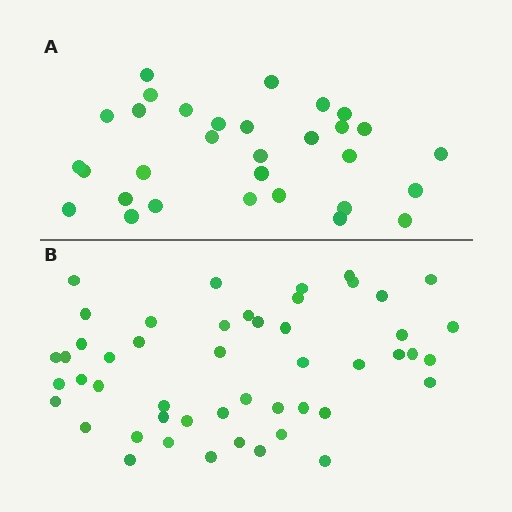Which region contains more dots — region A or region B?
Region B (the bottom region) has more dots.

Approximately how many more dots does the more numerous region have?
Region B has approximately 20 more dots than region A.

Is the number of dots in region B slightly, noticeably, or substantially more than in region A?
Region B has substantially more. The ratio is roughly 1.6 to 1.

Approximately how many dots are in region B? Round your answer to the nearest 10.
About 50 dots. (The exact count is 49, which rounds to 50.)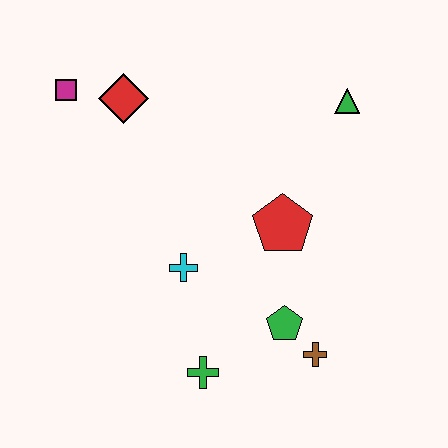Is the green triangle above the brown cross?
Yes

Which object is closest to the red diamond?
The magenta square is closest to the red diamond.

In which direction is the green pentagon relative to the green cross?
The green pentagon is to the right of the green cross.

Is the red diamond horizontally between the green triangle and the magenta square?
Yes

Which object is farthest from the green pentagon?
The magenta square is farthest from the green pentagon.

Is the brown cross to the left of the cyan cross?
No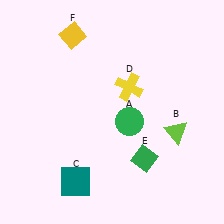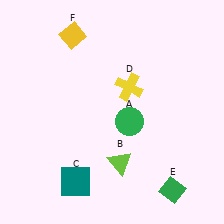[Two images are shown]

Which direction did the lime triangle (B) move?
The lime triangle (B) moved left.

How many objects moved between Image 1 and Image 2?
2 objects moved between the two images.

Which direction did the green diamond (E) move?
The green diamond (E) moved down.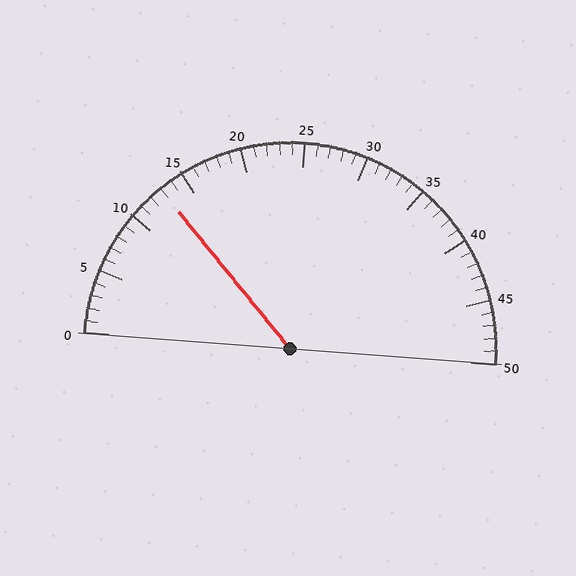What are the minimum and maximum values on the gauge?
The gauge ranges from 0 to 50.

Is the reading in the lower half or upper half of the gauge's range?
The reading is in the lower half of the range (0 to 50).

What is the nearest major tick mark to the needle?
The nearest major tick mark is 15.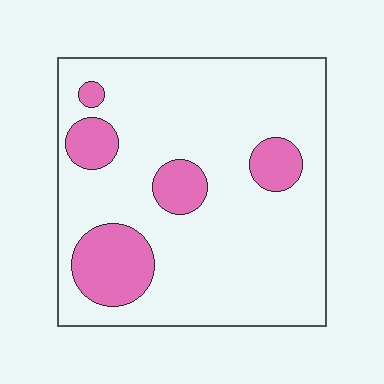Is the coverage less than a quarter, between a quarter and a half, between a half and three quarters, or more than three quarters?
Less than a quarter.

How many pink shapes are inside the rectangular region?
5.